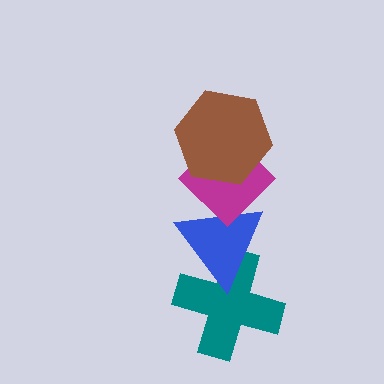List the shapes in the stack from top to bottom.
From top to bottom: the brown hexagon, the magenta diamond, the blue triangle, the teal cross.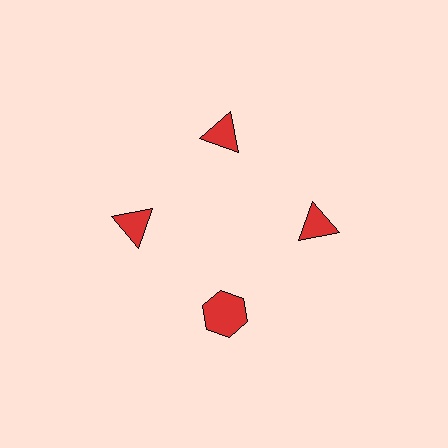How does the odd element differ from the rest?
It has a different shape: hexagon instead of triangle.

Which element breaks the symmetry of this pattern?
The red hexagon at roughly the 6 o'clock position breaks the symmetry. All other shapes are red triangles.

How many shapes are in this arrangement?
There are 4 shapes arranged in a ring pattern.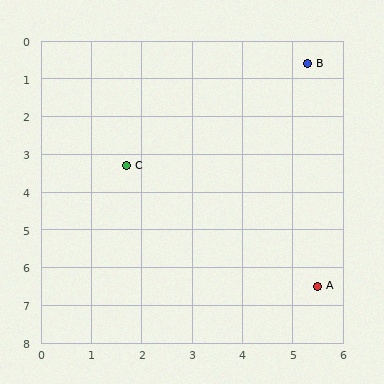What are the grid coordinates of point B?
Point B is at approximately (5.3, 0.6).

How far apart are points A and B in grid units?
Points A and B are about 5.9 grid units apart.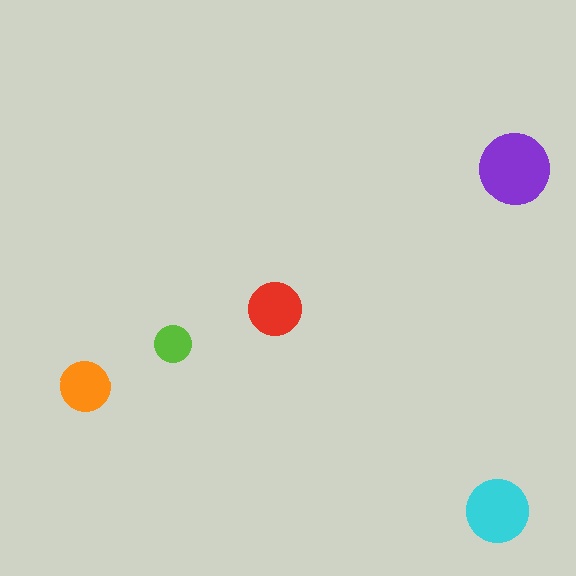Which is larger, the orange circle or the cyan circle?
The cyan one.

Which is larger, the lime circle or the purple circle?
The purple one.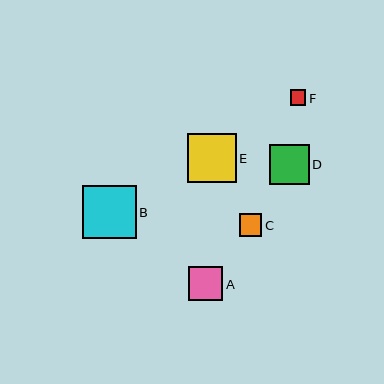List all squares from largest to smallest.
From largest to smallest: B, E, D, A, C, F.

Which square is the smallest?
Square F is the smallest with a size of approximately 16 pixels.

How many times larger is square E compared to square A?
Square E is approximately 1.4 times the size of square A.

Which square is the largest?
Square B is the largest with a size of approximately 53 pixels.